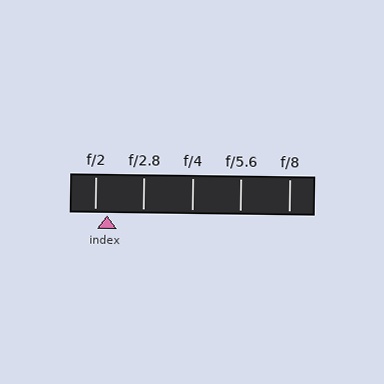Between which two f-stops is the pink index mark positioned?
The index mark is between f/2 and f/2.8.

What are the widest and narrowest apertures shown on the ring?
The widest aperture shown is f/2 and the narrowest is f/8.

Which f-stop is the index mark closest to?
The index mark is closest to f/2.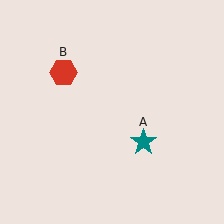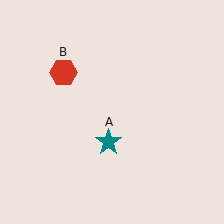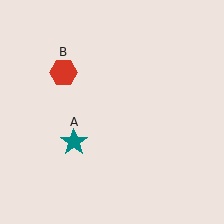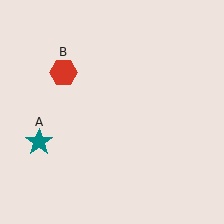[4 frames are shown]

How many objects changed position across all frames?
1 object changed position: teal star (object A).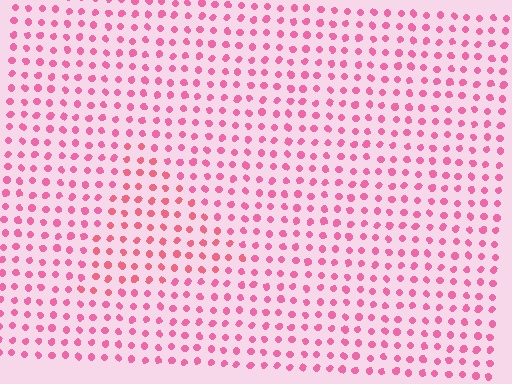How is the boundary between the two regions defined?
The boundary is defined purely by a slight shift in hue (about 16 degrees). Spacing, size, and orientation are identical on both sides.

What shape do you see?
I see a triangle.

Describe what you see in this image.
The image is filled with small pink elements in a uniform arrangement. A triangle-shaped region is visible where the elements are tinted to a slightly different hue, forming a subtle color boundary.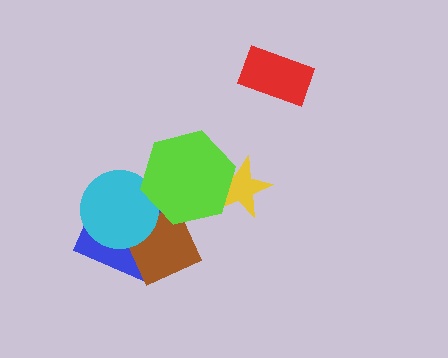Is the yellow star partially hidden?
Yes, it is partially covered by another shape.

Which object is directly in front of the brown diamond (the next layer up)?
The cyan circle is directly in front of the brown diamond.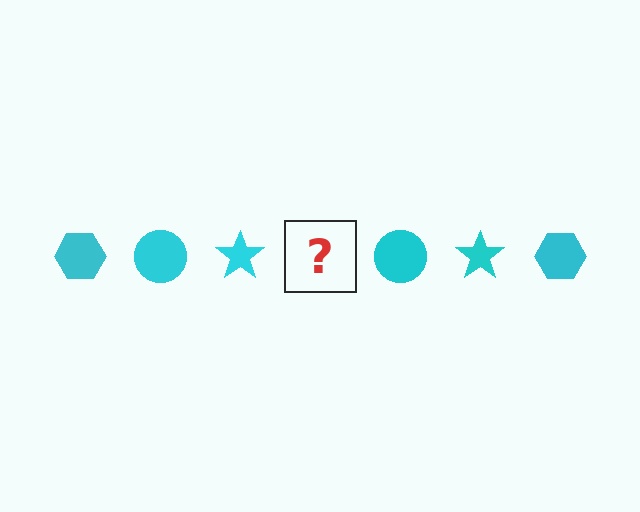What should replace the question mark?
The question mark should be replaced with a cyan hexagon.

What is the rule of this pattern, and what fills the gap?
The rule is that the pattern cycles through hexagon, circle, star shapes in cyan. The gap should be filled with a cyan hexagon.